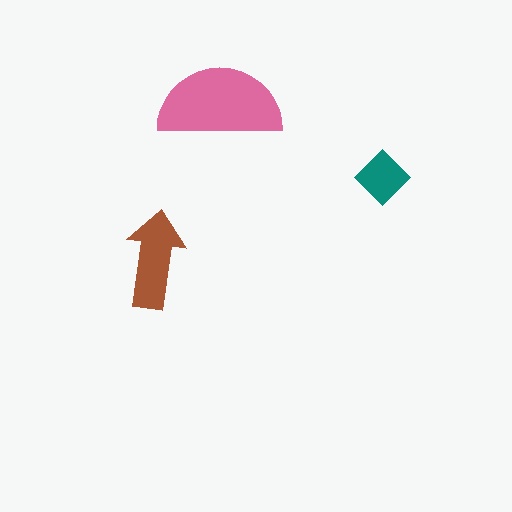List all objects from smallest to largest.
The teal diamond, the brown arrow, the pink semicircle.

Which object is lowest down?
The brown arrow is bottommost.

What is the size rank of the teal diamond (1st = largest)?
3rd.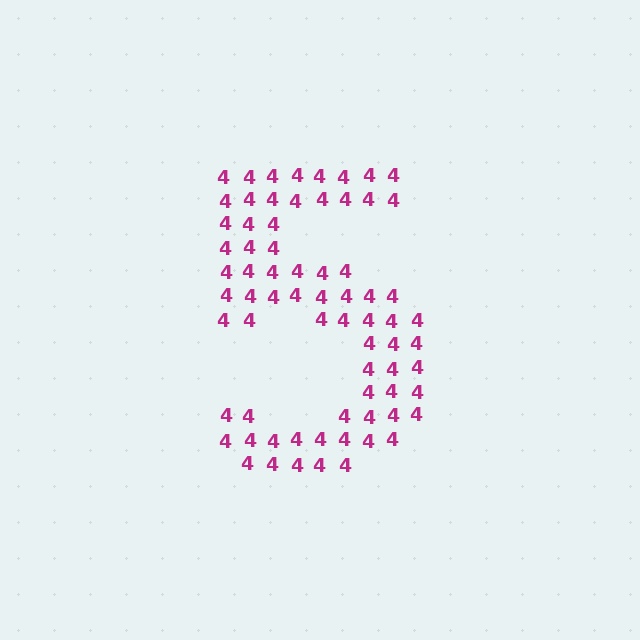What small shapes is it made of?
It is made of small digit 4's.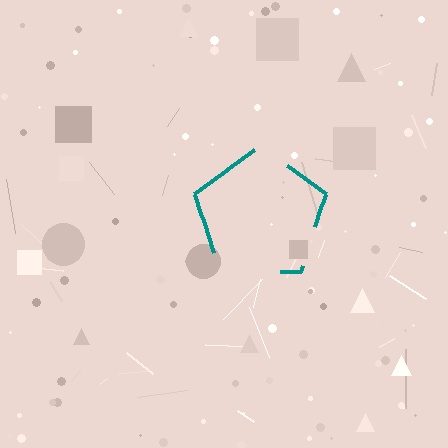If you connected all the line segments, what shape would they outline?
They would outline a pentagon.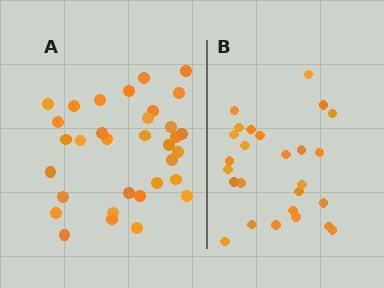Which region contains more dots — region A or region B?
Region A (the left region) has more dots.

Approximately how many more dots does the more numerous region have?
Region A has roughly 8 or so more dots than region B.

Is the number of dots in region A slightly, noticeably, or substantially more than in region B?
Region A has noticeably more, but not dramatically so. The ratio is roughly 1.3 to 1.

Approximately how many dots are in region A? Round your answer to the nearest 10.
About 30 dots. (The exact count is 33, which rounds to 30.)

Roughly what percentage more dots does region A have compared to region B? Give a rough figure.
About 25% more.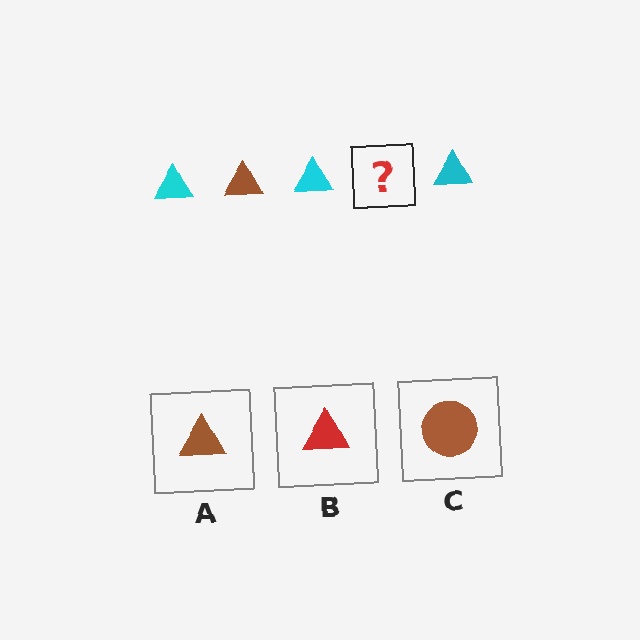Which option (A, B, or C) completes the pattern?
A.